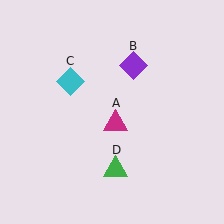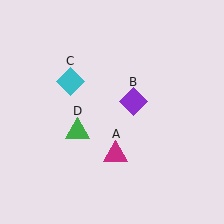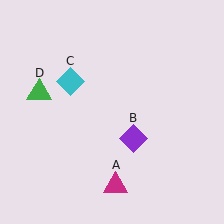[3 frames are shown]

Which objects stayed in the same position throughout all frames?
Cyan diamond (object C) remained stationary.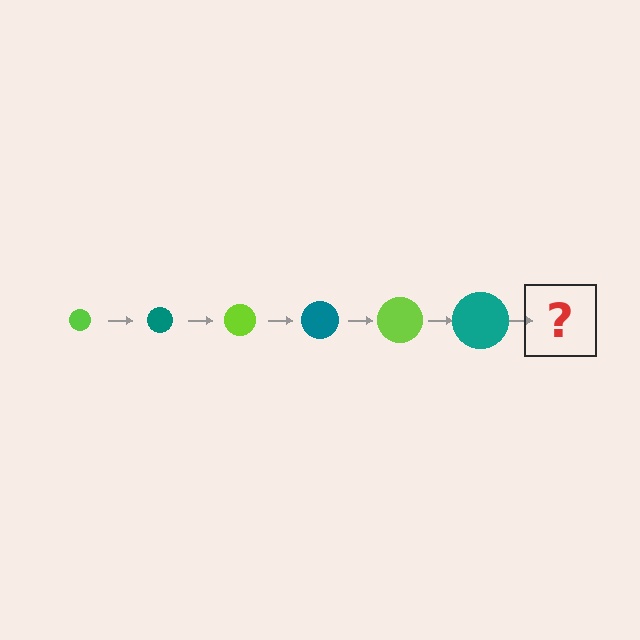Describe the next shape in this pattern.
It should be a lime circle, larger than the previous one.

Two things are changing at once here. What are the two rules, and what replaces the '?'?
The two rules are that the circle grows larger each step and the color cycles through lime and teal. The '?' should be a lime circle, larger than the previous one.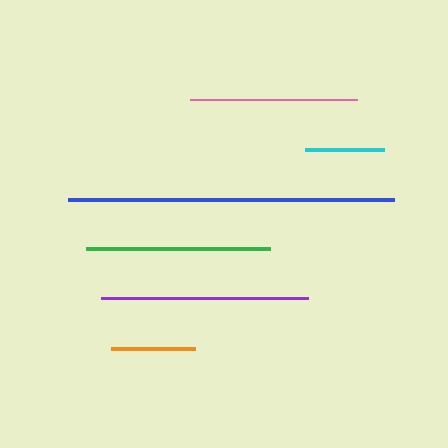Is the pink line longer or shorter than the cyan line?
The pink line is longer than the cyan line.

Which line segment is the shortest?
The cyan line is the shortest at approximately 79 pixels.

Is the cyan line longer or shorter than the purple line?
The purple line is longer than the cyan line.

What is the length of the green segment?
The green segment is approximately 183 pixels long.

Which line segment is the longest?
The blue line is the longest at approximately 326 pixels.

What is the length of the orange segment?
The orange segment is approximately 84 pixels long.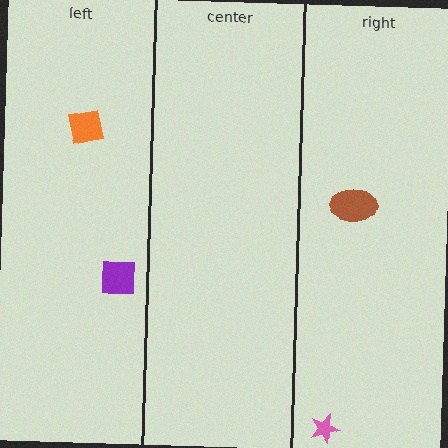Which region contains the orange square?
The left region.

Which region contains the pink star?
The right region.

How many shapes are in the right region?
2.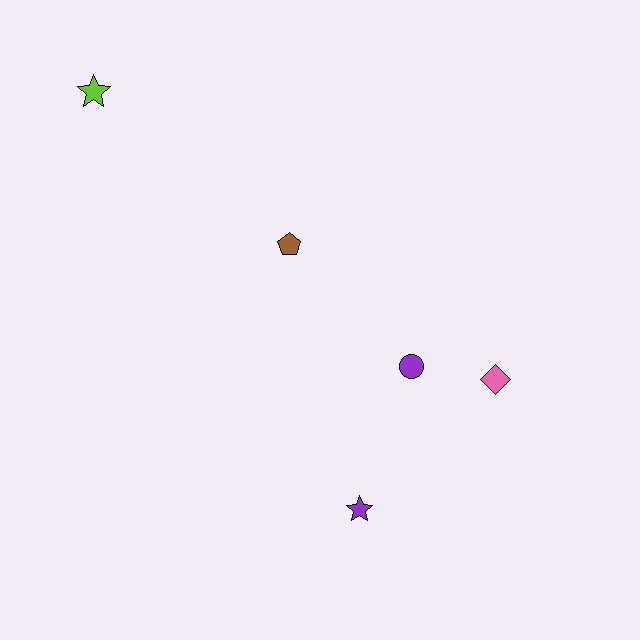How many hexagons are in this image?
There are no hexagons.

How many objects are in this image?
There are 5 objects.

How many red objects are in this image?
There are no red objects.